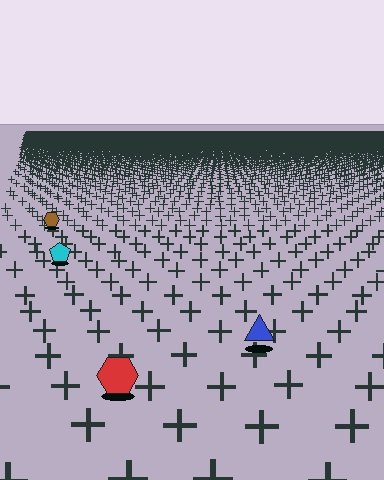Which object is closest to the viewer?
The red hexagon is closest. The texture marks near it are larger and more spread out.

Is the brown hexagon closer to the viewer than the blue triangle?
No. The blue triangle is closer — you can tell from the texture gradient: the ground texture is coarser near it.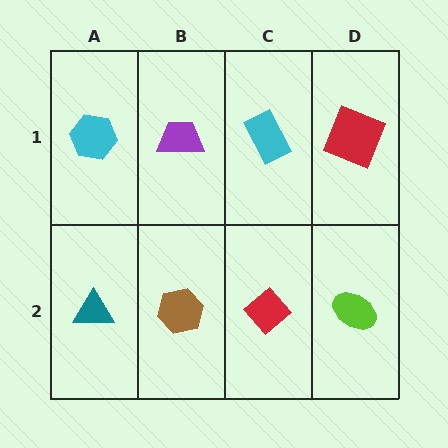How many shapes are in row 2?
4 shapes.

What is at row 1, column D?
A red square.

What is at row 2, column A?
A teal triangle.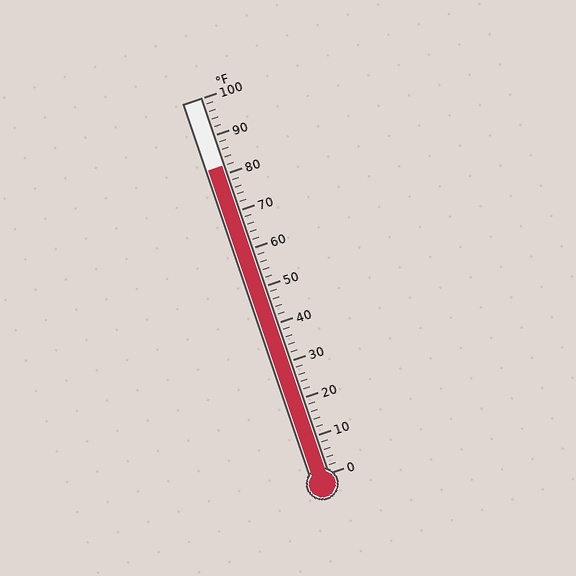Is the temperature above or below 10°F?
The temperature is above 10°F.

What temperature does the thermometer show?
The thermometer shows approximately 82°F.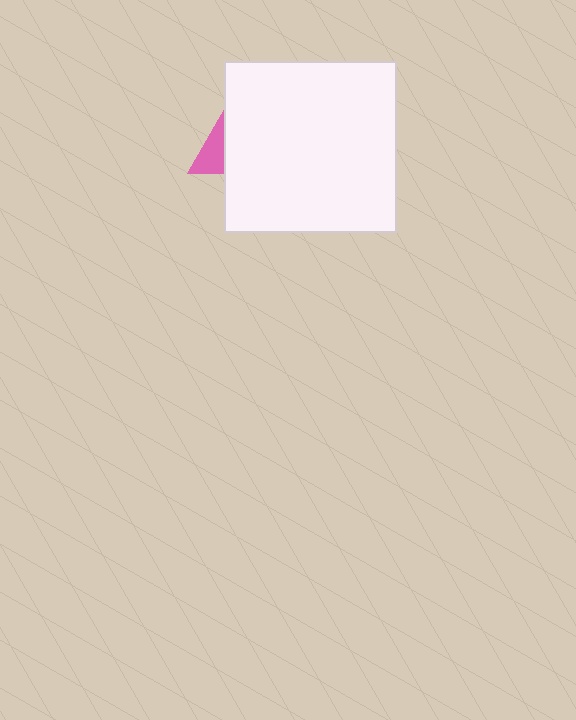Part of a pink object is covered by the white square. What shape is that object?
It is a triangle.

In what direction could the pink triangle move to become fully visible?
The pink triangle could move left. That would shift it out from behind the white square entirely.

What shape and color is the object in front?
The object in front is a white square.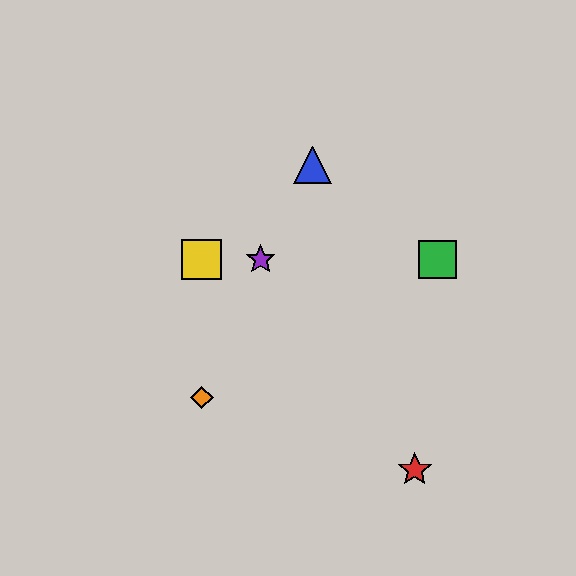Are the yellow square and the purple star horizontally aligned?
Yes, both are at y≈260.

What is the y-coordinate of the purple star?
The purple star is at y≈260.